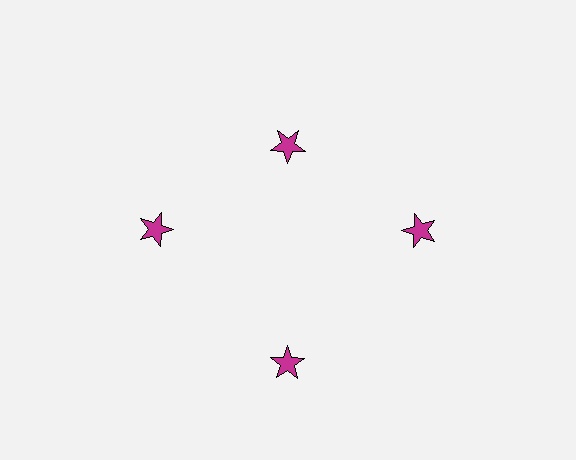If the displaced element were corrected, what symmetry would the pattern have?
It would have 4-fold rotational symmetry — the pattern would map onto itself every 90 degrees.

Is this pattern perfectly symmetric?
No. The 4 magenta stars are arranged in a ring, but one element near the 12 o'clock position is pulled inward toward the center, breaking the 4-fold rotational symmetry.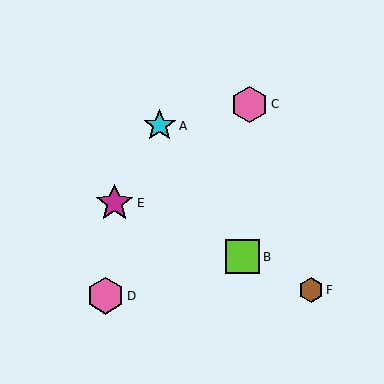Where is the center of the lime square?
The center of the lime square is at (243, 257).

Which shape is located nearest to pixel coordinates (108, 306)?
The pink hexagon (labeled D) at (106, 296) is nearest to that location.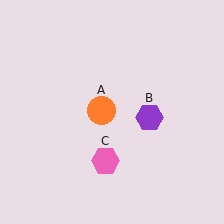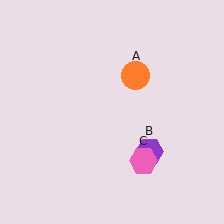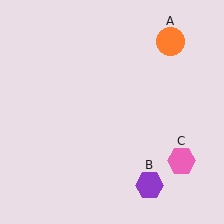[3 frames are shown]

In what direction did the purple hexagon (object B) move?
The purple hexagon (object B) moved down.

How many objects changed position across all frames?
3 objects changed position: orange circle (object A), purple hexagon (object B), pink hexagon (object C).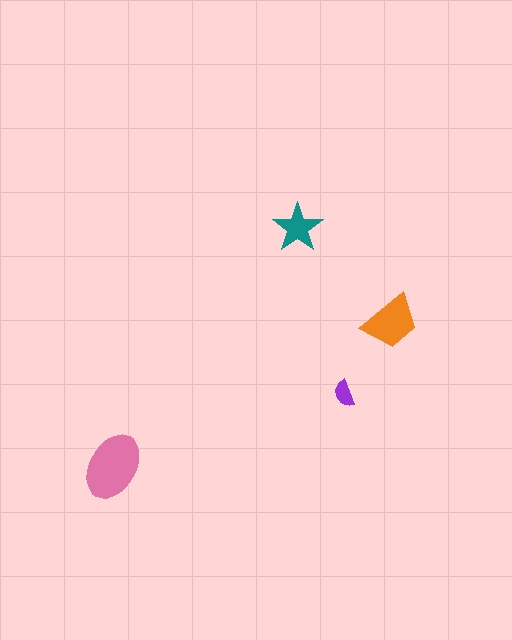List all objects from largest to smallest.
The pink ellipse, the orange trapezoid, the teal star, the purple semicircle.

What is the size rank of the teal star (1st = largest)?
3rd.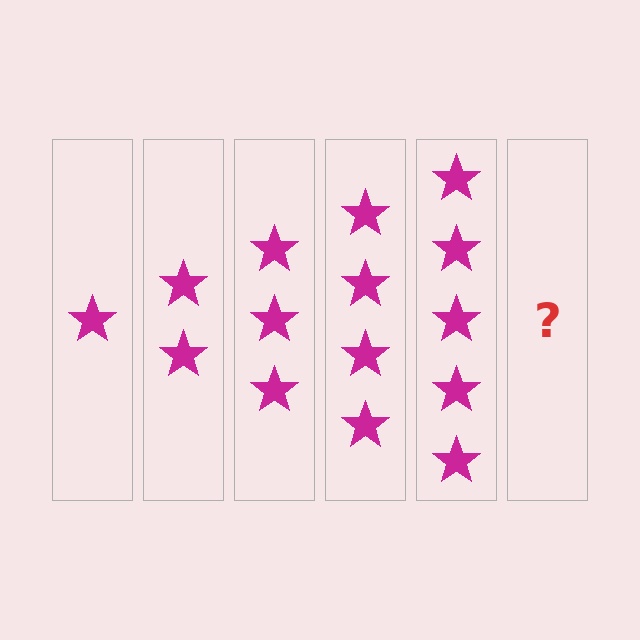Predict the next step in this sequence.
The next step is 6 stars.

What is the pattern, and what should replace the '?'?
The pattern is that each step adds one more star. The '?' should be 6 stars.